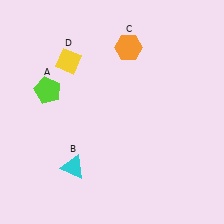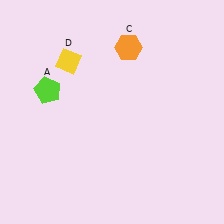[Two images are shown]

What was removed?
The cyan triangle (B) was removed in Image 2.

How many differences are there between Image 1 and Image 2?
There is 1 difference between the two images.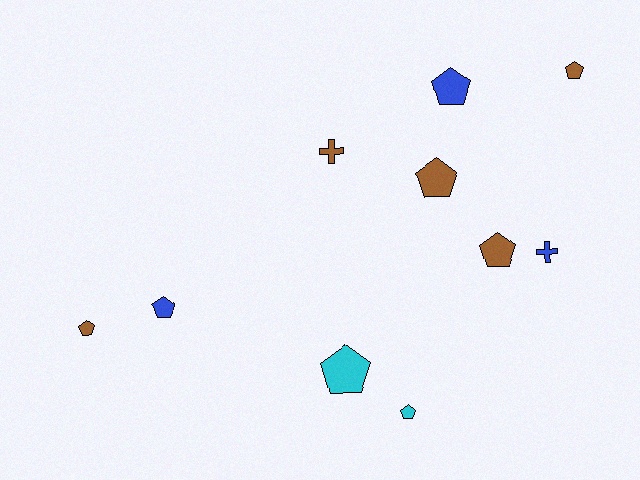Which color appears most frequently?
Brown, with 5 objects.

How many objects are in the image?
There are 10 objects.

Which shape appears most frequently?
Pentagon, with 8 objects.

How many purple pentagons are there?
There are no purple pentagons.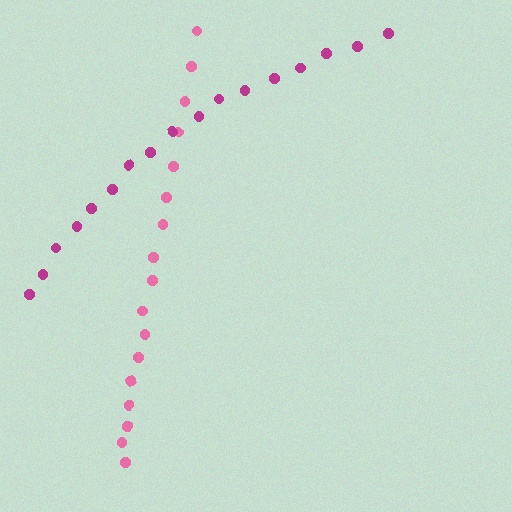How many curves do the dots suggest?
There are 2 distinct paths.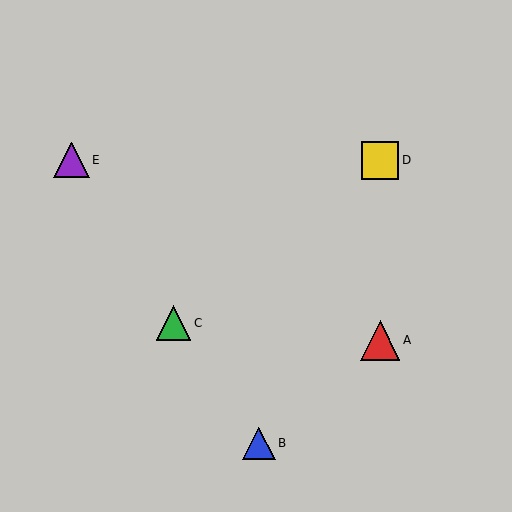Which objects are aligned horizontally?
Objects D, E are aligned horizontally.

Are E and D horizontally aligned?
Yes, both are at y≈160.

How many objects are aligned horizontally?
2 objects (D, E) are aligned horizontally.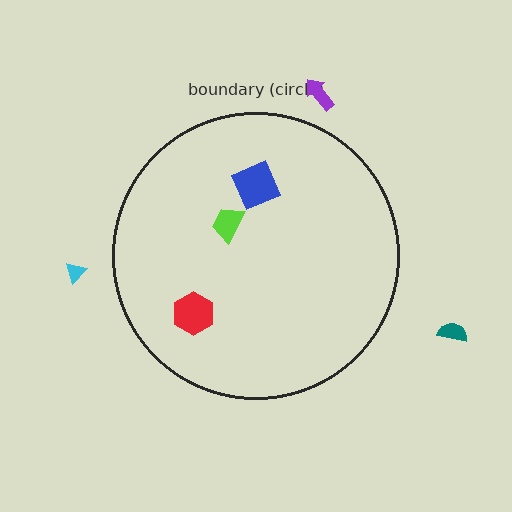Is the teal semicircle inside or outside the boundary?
Outside.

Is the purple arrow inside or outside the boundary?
Outside.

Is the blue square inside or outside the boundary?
Inside.